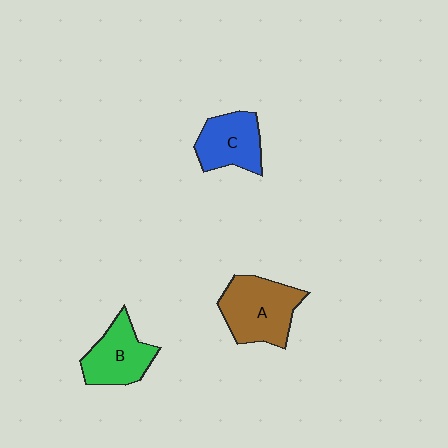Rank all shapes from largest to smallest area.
From largest to smallest: A (brown), B (green), C (blue).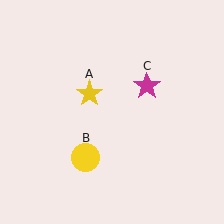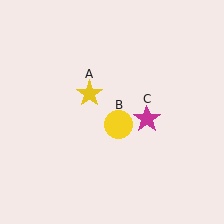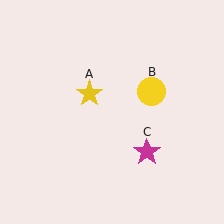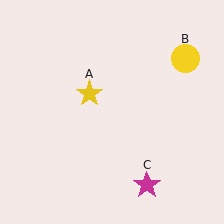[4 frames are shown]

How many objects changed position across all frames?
2 objects changed position: yellow circle (object B), magenta star (object C).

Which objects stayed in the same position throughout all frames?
Yellow star (object A) remained stationary.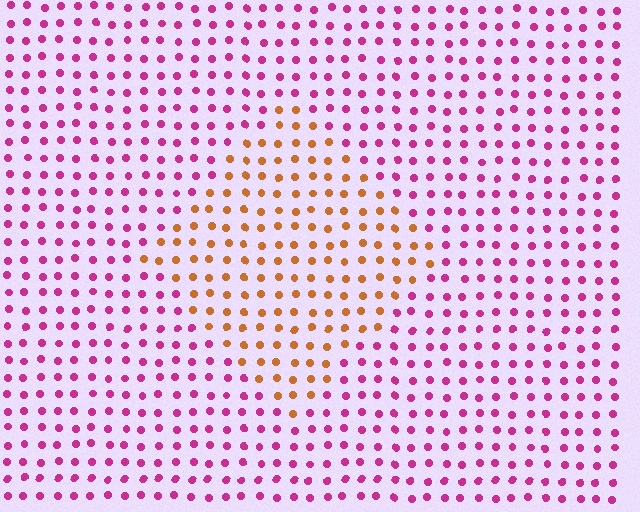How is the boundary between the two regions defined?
The boundary is defined purely by a slight shift in hue (about 65 degrees). Spacing, size, and orientation are identical on both sides.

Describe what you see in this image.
The image is filled with small magenta elements in a uniform arrangement. A diamond-shaped region is visible where the elements are tinted to a slightly different hue, forming a subtle color boundary.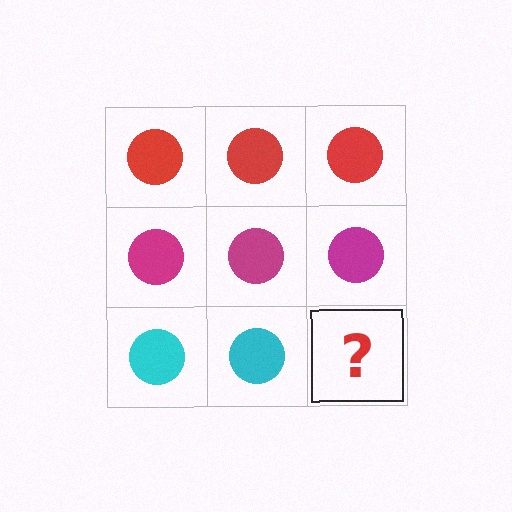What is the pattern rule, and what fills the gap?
The rule is that each row has a consistent color. The gap should be filled with a cyan circle.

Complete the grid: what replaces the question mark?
The question mark should be replaced with a cyan circle.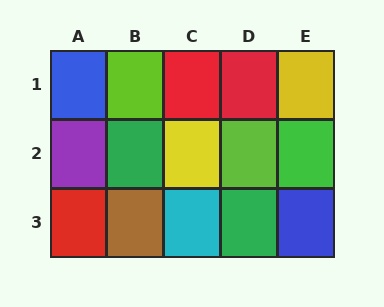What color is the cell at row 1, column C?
Red.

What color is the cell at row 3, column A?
Red.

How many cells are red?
3 cells are red.